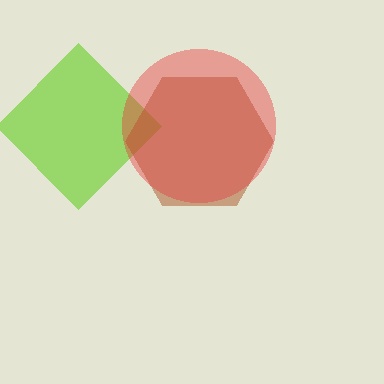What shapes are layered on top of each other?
The layered shapes are: a lime diamond, a brown hexagon, a red circle.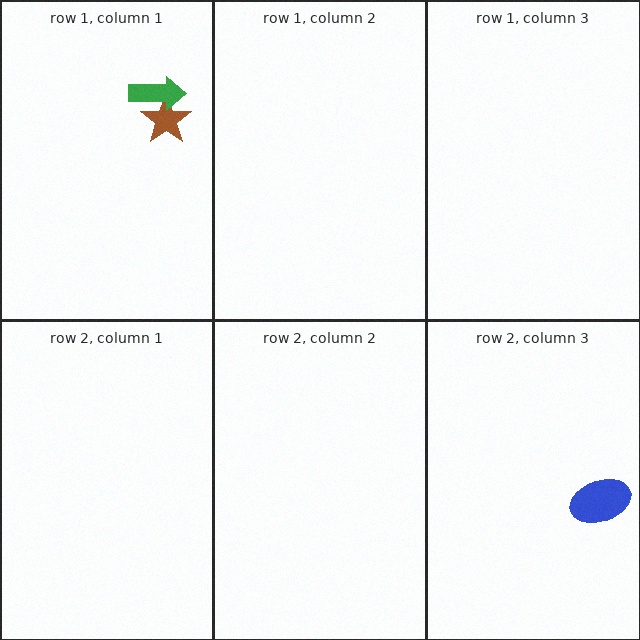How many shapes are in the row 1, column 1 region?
2.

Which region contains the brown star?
The row 1, column 1 region.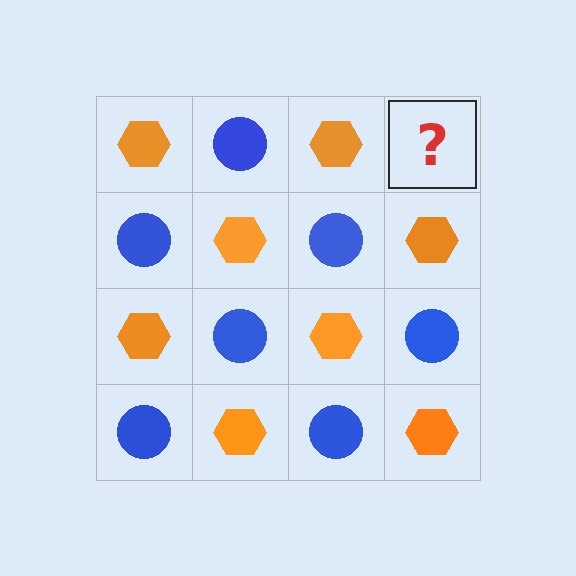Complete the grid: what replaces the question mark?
The question mark should be replaced with a blue circle.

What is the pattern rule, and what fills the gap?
The rule is that it alternates orange hexagon and blue circle in a checkerboard pattern. The gap should be filled with a blue circle.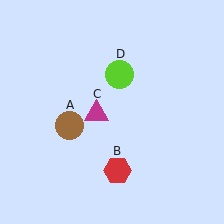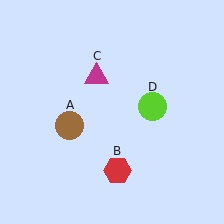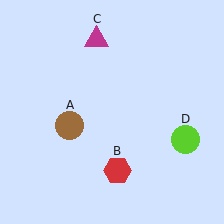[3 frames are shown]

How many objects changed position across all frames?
2 objects changed position: magenta triangle (object C), lime circle (object D).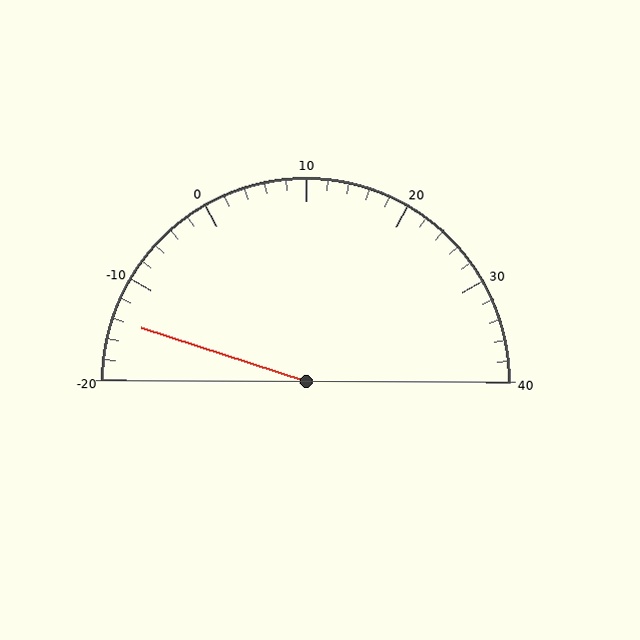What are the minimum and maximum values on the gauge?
The gauge ranges from -20 to 40.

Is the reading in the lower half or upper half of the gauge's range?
The reading is in the lower half of the range (-20 to 40).